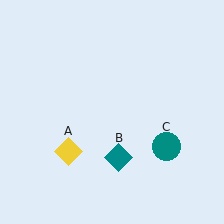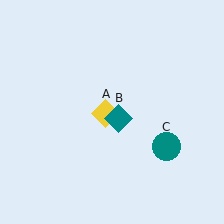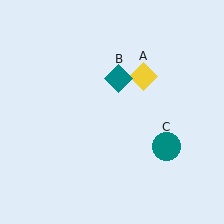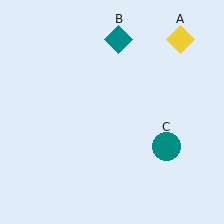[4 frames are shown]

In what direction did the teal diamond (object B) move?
The teal diamond (object B) moved up.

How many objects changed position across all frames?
2 objects changed position: yellow diamond (object A), teal diamond (object B).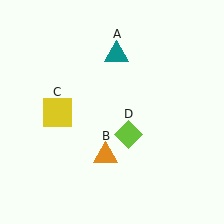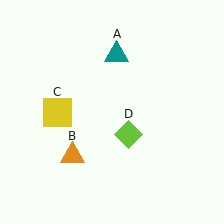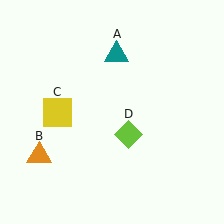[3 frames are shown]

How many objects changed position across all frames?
1 object changed position: orange triangle (object B).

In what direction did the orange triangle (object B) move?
The orange triangle (object B) moved left.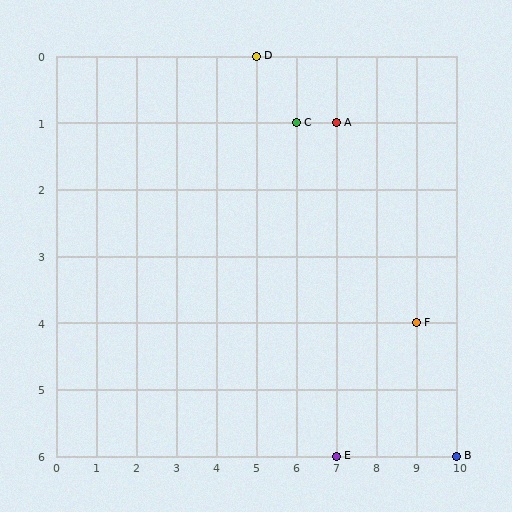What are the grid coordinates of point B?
Point B is at grid coordinates (10, 6).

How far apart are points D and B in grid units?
Points D and B are 5 columns and 6 rows apart (about 7.8 grid units diagonally).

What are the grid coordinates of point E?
Point E is at grid coordinates (7, 6).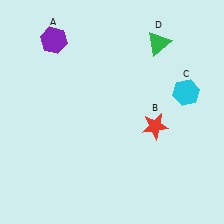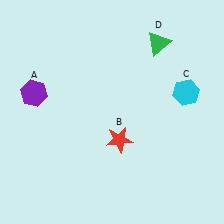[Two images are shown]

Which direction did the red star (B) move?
The red star (B) moved left.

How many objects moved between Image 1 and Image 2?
2 objects moved between the two images.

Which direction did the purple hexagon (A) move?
The purple hexagon (A) moved down.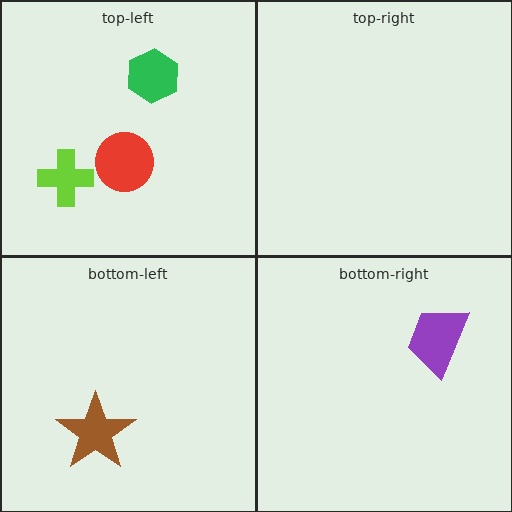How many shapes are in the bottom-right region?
1.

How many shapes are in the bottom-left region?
1.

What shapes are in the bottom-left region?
The brown star.